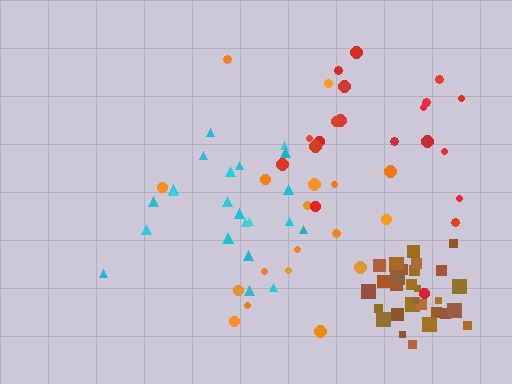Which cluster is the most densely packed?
Brown.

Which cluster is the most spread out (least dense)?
Orange.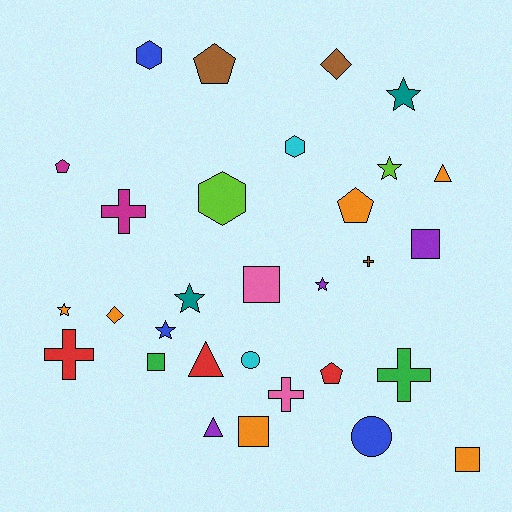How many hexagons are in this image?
There are 3 hexagons.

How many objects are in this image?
There are 30 objects.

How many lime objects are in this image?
There are 2 lime objects.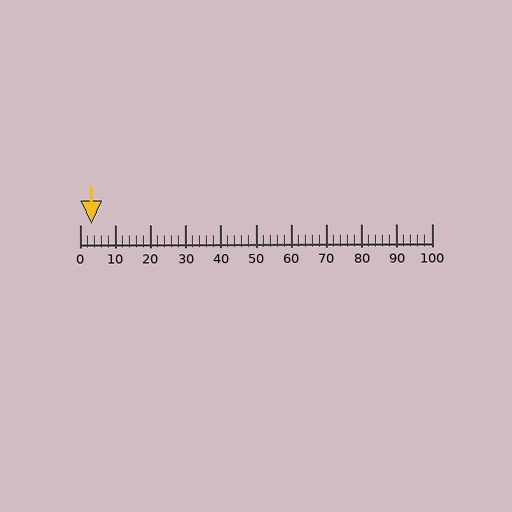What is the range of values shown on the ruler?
The ruler shows values from 0 to 100.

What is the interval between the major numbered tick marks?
The major tick marks are spaced 10 units apart.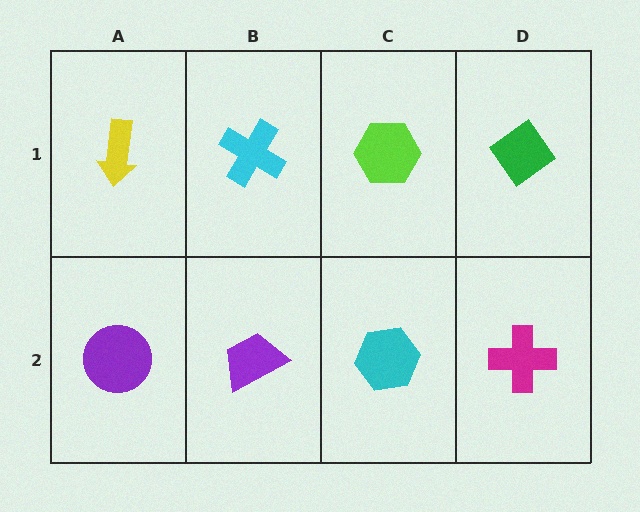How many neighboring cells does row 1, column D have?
2.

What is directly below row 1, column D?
A magenta cross.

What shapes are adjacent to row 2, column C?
A lime hexagon (row 1, column C), a purple trapezoid (row 2, column B), a magenta cross (row 2, column D).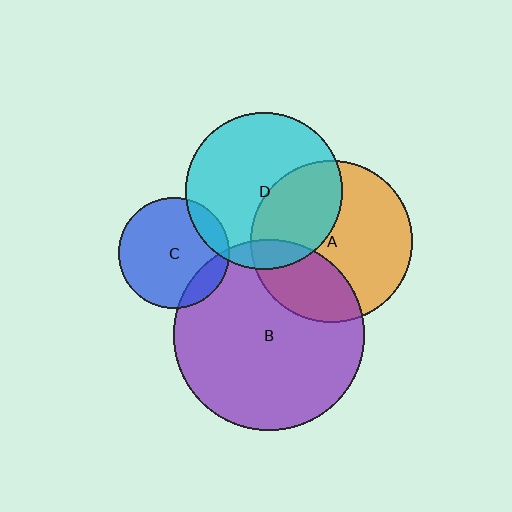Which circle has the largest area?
Circle B (purple).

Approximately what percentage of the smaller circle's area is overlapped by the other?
Approximately 15%.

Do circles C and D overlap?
Yes.